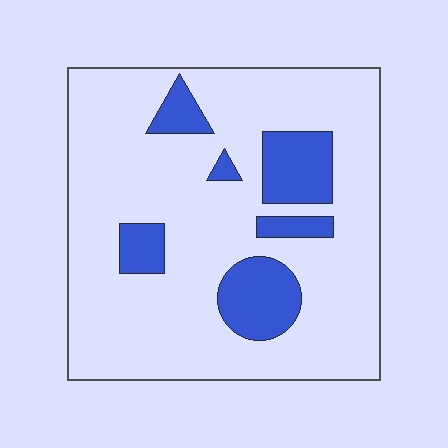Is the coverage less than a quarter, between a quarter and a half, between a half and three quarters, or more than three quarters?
Less than a quarter.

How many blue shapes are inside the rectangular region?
6.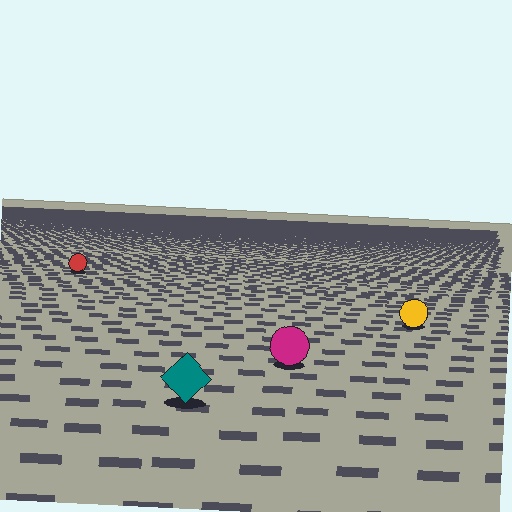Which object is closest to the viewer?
The teal diamond is closest. The texture marks near it are larger and more spread out.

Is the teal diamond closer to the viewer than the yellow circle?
Yes. The teal diamond is closer — you can tell from the texture gradient: the ground texture is coarser near it.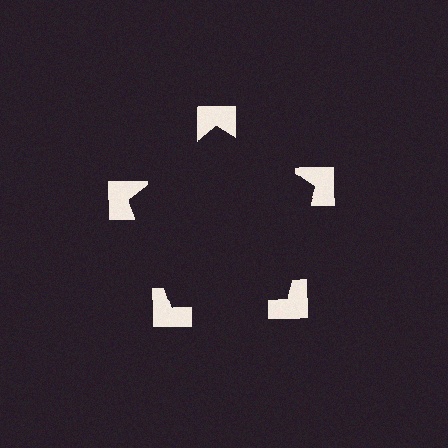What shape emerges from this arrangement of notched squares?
An illusory pentagon — its edges are inferred from the aligned wedge cuts in the notched squares, not physically drawn.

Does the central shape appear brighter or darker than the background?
It typically appears slightly darker than the background, even though no actual brightness change is drawn.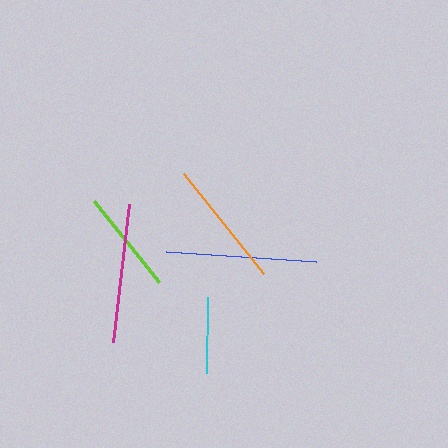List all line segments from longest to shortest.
From longest to shortest: blue, magenta, orange, lime, cyan.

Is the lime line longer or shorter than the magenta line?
The magenta line is longer than the lime line.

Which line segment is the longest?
The blue line is the longest at approximately 150 pixels.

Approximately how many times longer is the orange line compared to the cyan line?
The orange line is approximately 1.7 times the length of the cyan line.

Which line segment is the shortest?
The cyan line is the shortest at approximately 76 pixels.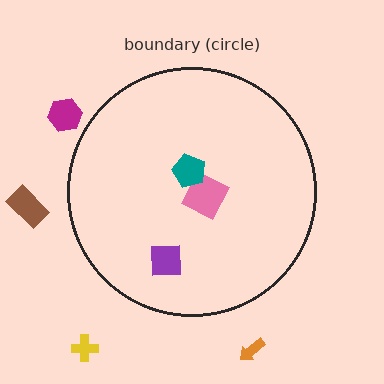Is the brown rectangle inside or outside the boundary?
Outside.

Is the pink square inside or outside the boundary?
Inside.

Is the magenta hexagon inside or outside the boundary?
Outside.